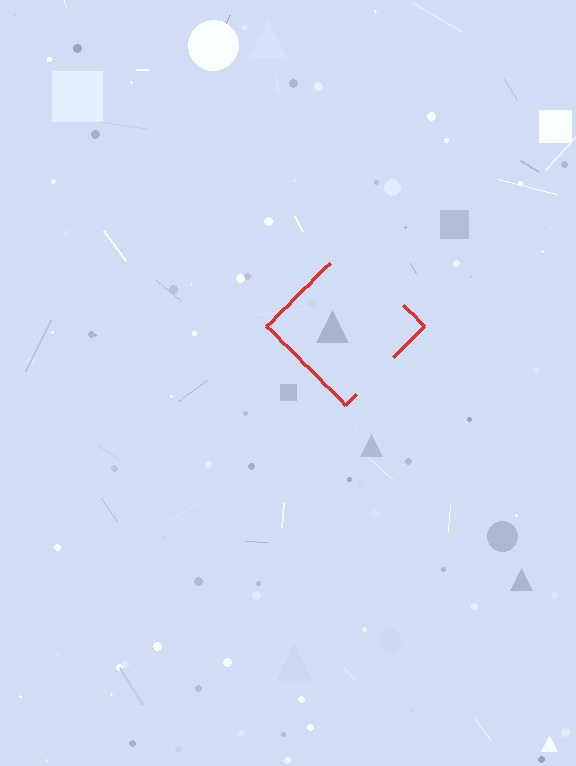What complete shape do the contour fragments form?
The contour fragments form a diamond.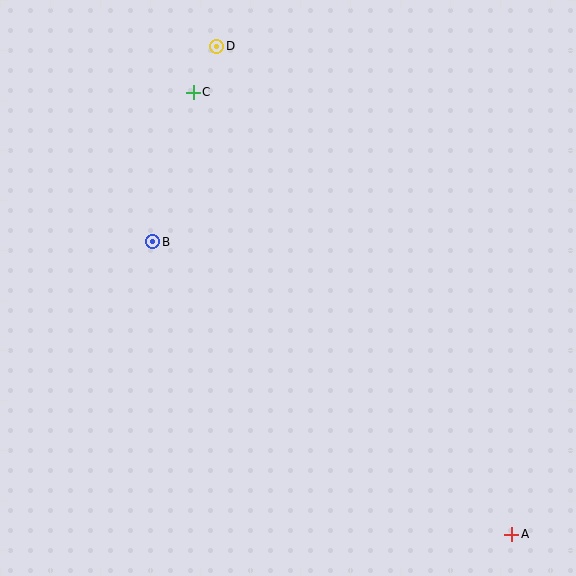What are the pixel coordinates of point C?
Point C is at (193, 92).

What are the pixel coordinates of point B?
Point B is at (153, 242).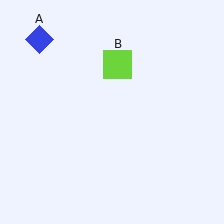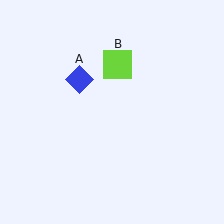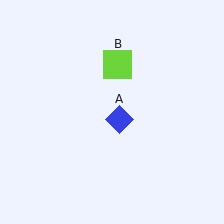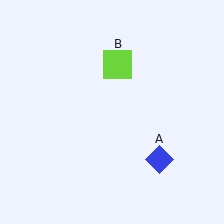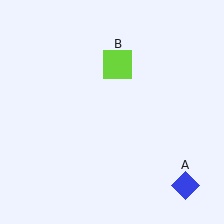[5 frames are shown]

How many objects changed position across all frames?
1 object changed position: blue diamond (object A).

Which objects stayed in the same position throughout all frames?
Lime square (object B) remained stationary.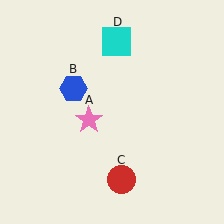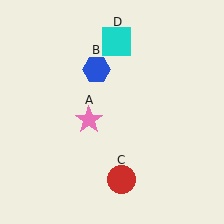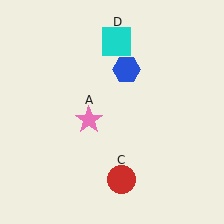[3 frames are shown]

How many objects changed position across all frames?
1 object changed position: blue hexagon (object B).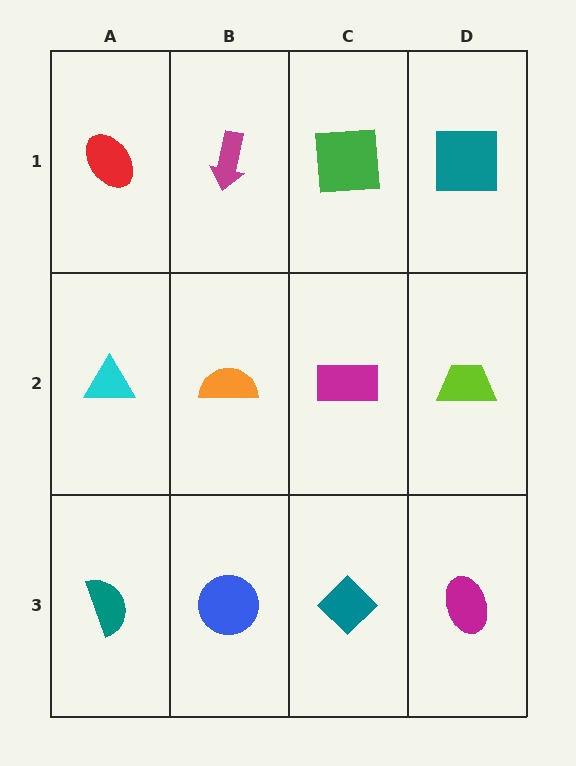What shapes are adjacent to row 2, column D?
A teal square (row 1, column D), a magenta ellipse (row 3, column D), a magenta rectangle (row 2, column C).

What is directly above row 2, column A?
A red ellipse.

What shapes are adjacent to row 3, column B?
An orange semicircle (row 2, column B), a teal semicircle (row 3, column A), a teal diamond (row 3, column C).